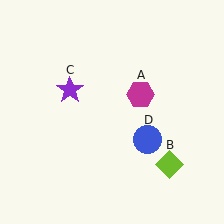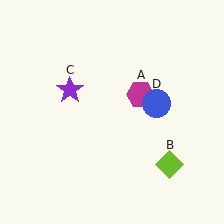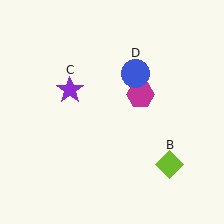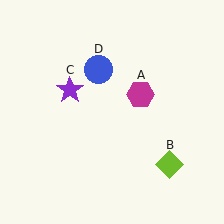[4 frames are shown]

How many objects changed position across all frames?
1 object changed position: blue circle (object D).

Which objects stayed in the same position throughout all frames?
Magenta hexagon (object A) and lime diamond (object B) and purple star (object C) remained stationary.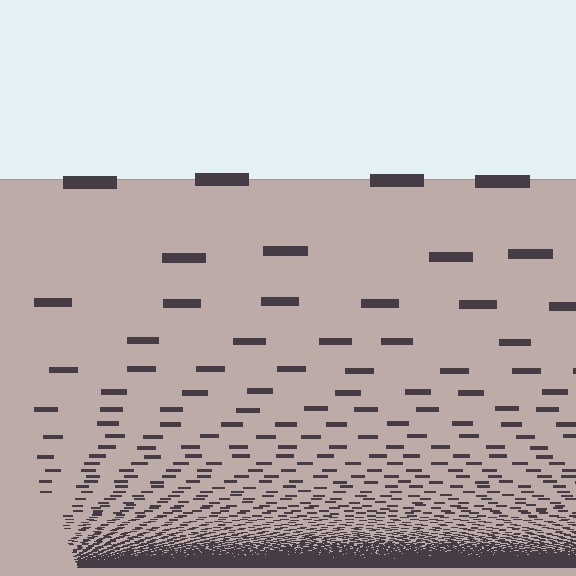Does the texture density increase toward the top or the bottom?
Density increases toward the bottom.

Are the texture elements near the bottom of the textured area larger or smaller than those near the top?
Smaller. The gradient is inverted — elements near the bottom are smaller and denser.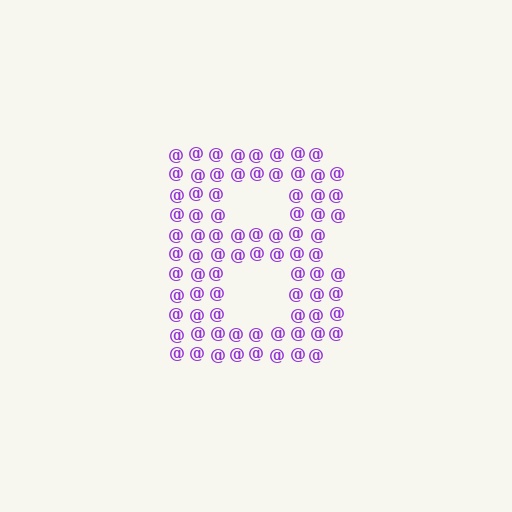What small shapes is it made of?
It is made of small at signs.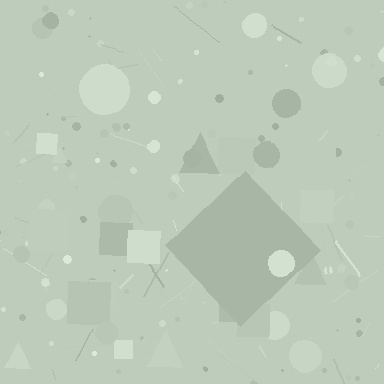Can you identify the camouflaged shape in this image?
The camouflaged shape is a diamond.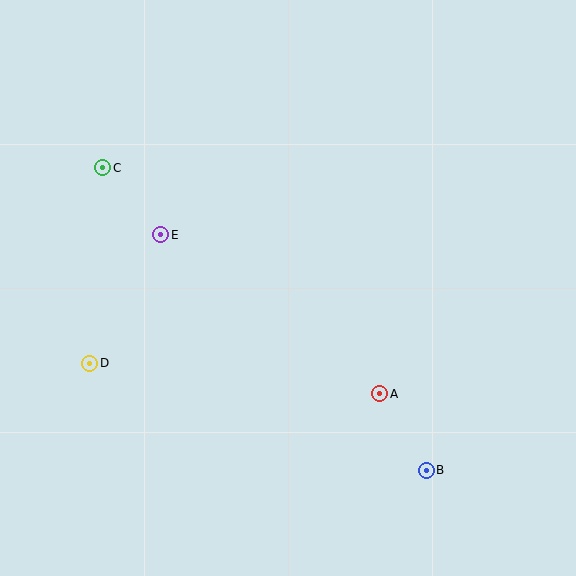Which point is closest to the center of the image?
Point E at (161, 235) is closest to the center.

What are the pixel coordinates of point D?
Point D is at (90, 363).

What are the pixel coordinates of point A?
Point A is at (380, 394).